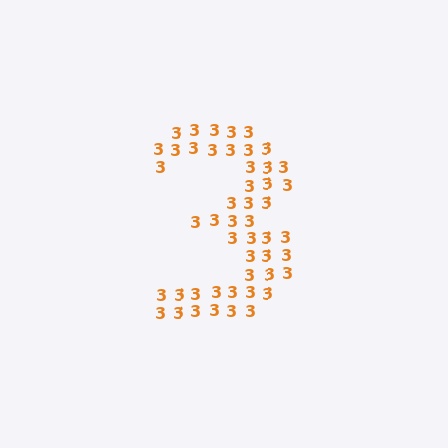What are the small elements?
The small elements are digit 3's.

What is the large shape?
The large shape is the digit 3.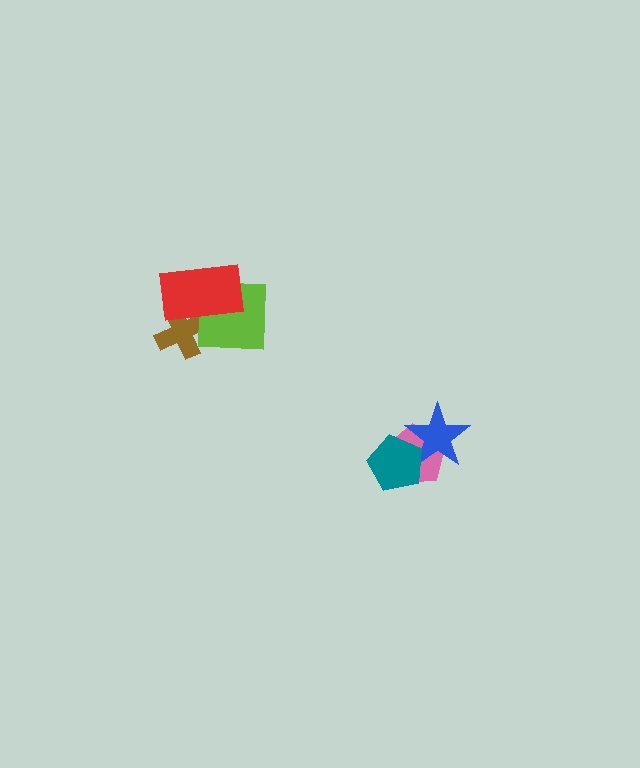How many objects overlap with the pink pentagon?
2 objects overlap with the pink pentagon.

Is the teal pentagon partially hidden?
No, no other shape covers it.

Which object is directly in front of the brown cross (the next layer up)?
The lime square is directly in front of the brown cross.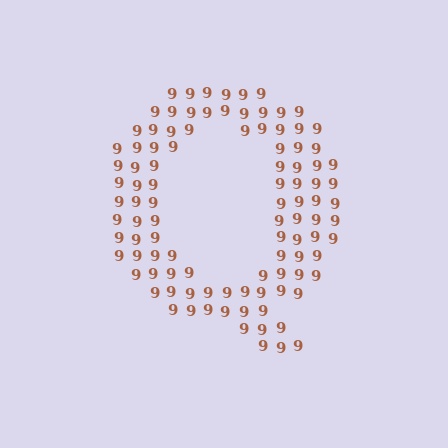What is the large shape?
The large shape is the letter Q.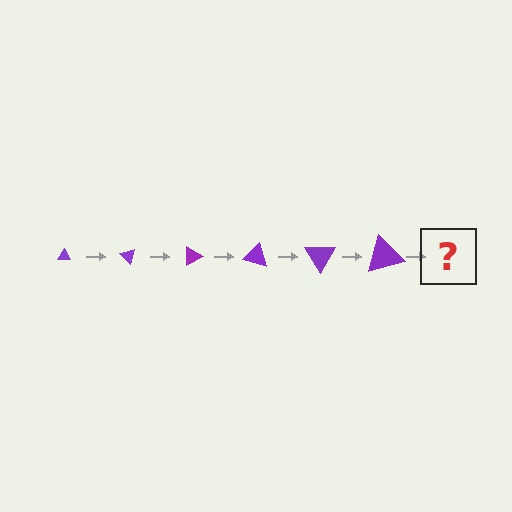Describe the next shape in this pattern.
It should be a triangle, larger than the previous one and rotated 270 degrees from the start.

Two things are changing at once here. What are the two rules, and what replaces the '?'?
The two rules are that the triangle grows larger each step and it rotates 45 degrees each step. The '?' should be a triangle, larger than the previous one and rotated 270 degrees from the start.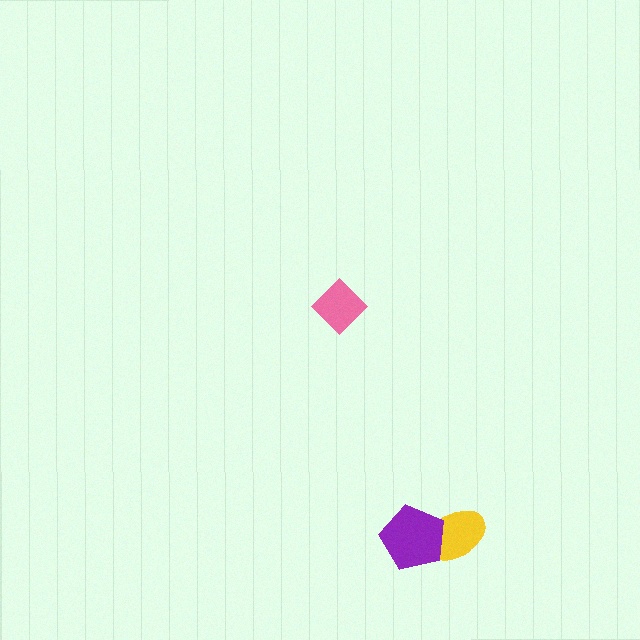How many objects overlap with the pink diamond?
0 objects overlap with the pink diamond.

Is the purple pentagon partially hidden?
No, no other shape covers it.